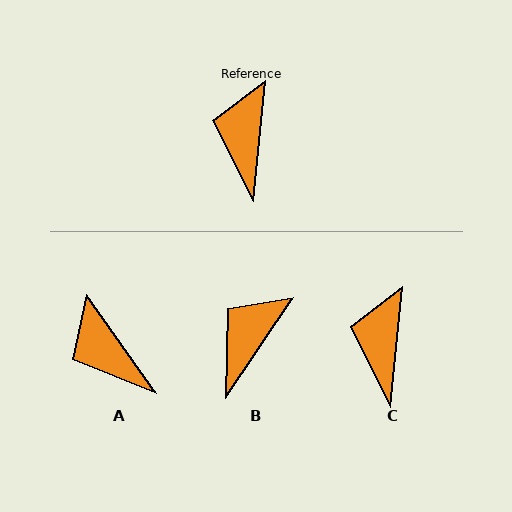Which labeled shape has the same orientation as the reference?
C.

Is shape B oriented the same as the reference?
No, it is off by about 28 degrees.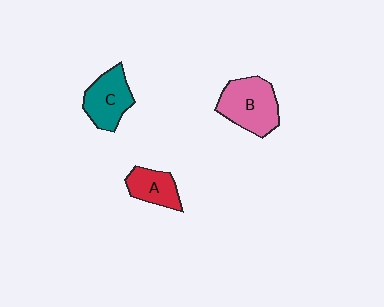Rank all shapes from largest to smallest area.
From largest to smallest: B (pink), C (teal), A (red).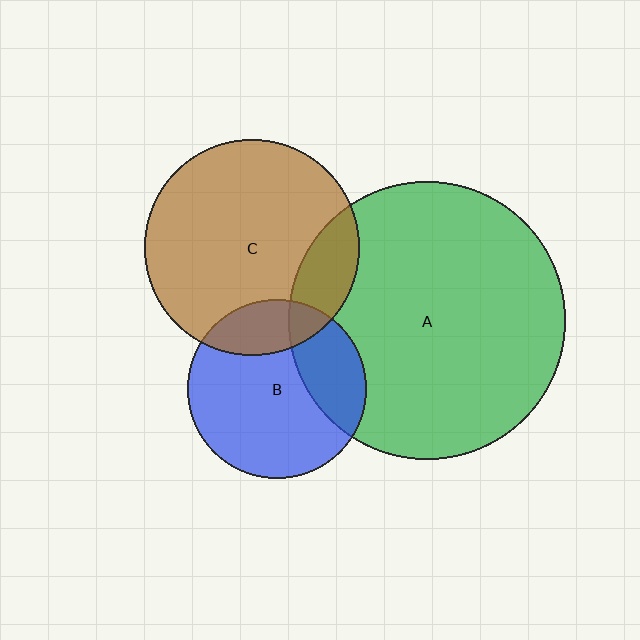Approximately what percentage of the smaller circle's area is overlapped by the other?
Approximately 15%.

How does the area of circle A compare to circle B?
Approximately 2.4 times.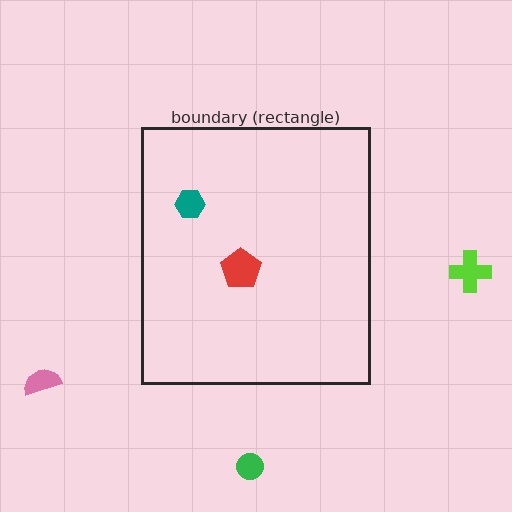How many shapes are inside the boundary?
2 inside, 3 outside.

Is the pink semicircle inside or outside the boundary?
Outside.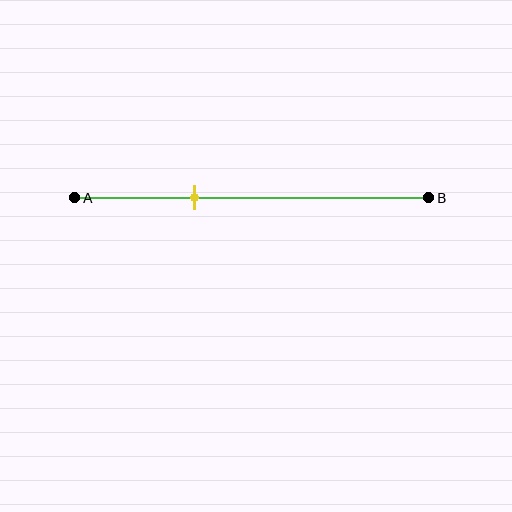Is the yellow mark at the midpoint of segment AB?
No, the mark is at about 35% from A, not at the 50% midpoint.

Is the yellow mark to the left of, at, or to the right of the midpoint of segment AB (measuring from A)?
The yellow mark is to the left of the midpoint of segment AB.